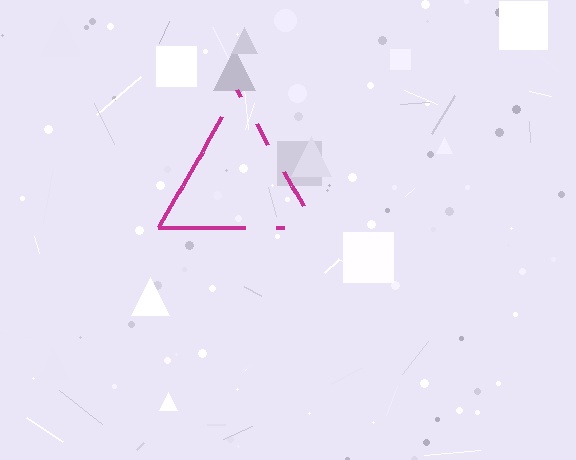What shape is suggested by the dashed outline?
The dashed outline suggests a triangle.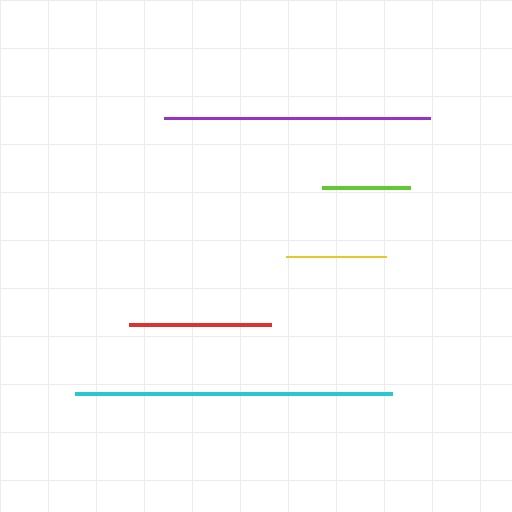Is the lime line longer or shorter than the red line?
The red line is longer than the lime line.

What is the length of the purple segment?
The purple segment is approximately 266 pixels long.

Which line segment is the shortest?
The lime line is the shortest at approximately 88 pixels.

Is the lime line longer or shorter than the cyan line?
The cyan line is longer than the lime line.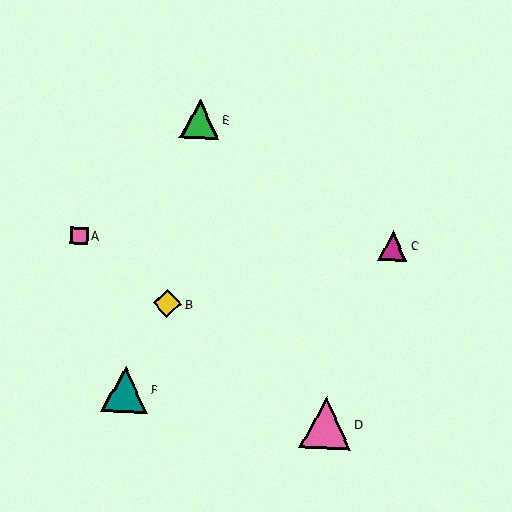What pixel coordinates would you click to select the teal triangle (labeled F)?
Click at (125, 389) to select the teal triangle F.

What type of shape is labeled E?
Shape E is a green triangle.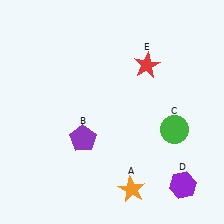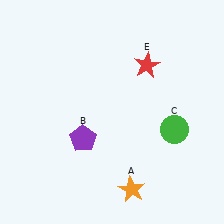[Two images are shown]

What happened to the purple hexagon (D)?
The purple hexagon (D) was removed in Image 2. It was in the bottom-right area of Image 1.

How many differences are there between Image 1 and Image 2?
There is 1 difference between the two images.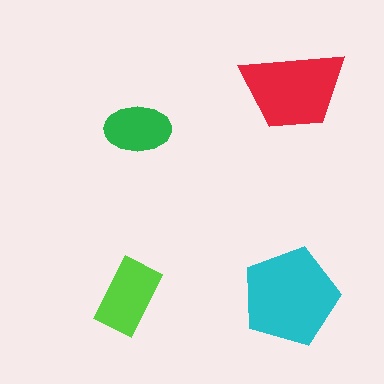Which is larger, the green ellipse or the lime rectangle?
The lime rectangle.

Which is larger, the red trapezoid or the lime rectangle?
The red trapezoid.